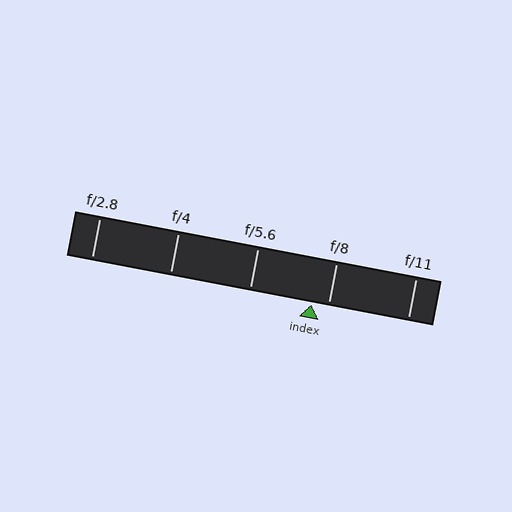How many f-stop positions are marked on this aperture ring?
There are 5 f-stop positions marked.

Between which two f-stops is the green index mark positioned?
The index mark is between f/5.6 and f/8.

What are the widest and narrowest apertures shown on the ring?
The widest aperture shown is f/2.8 and the narrowest is f/11.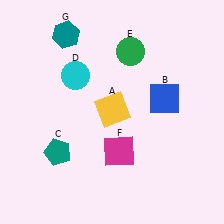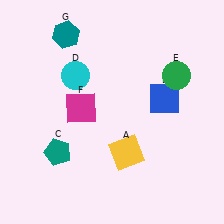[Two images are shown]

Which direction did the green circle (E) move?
The green circle (E) moved right.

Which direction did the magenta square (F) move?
The magenta square (F) moved up.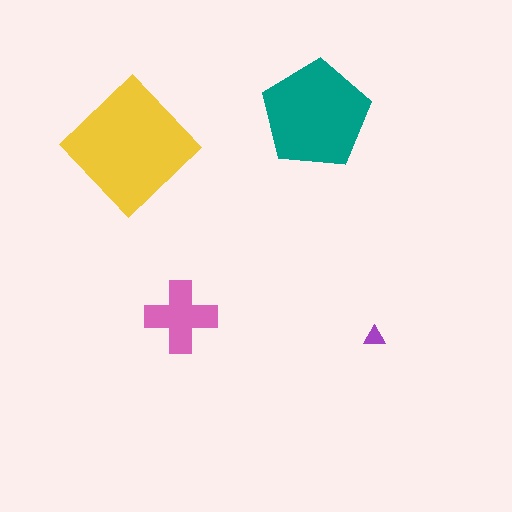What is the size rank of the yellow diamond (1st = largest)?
1st.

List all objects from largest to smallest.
The yellow diamond, the teal pentagon, the pink cross, the purple triangle.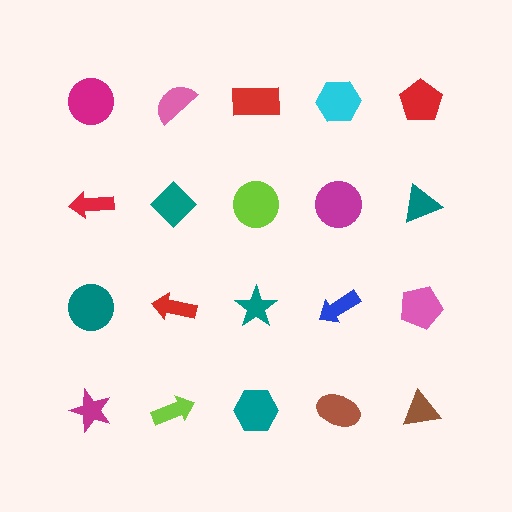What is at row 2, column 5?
A teal triangle.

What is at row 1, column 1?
A magenta circle.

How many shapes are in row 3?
5 shapes.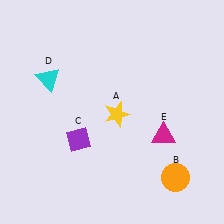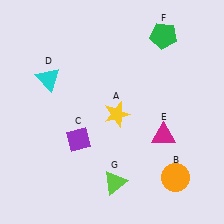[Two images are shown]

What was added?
A green pentagon (F), a lime triangle (G) were added in Image 2.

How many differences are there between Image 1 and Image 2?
There are 2 differences between the two images.